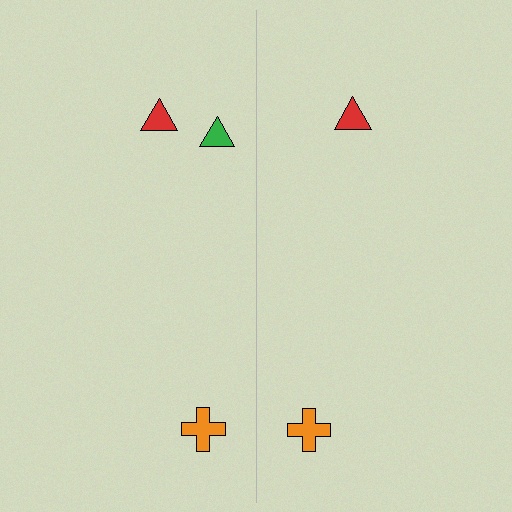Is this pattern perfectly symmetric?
No, the pattern is not perfectly symmetric. A green triangle is missing from the right side.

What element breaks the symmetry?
A green triangle is missing from the right side.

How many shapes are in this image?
There are 5 shapes in this image.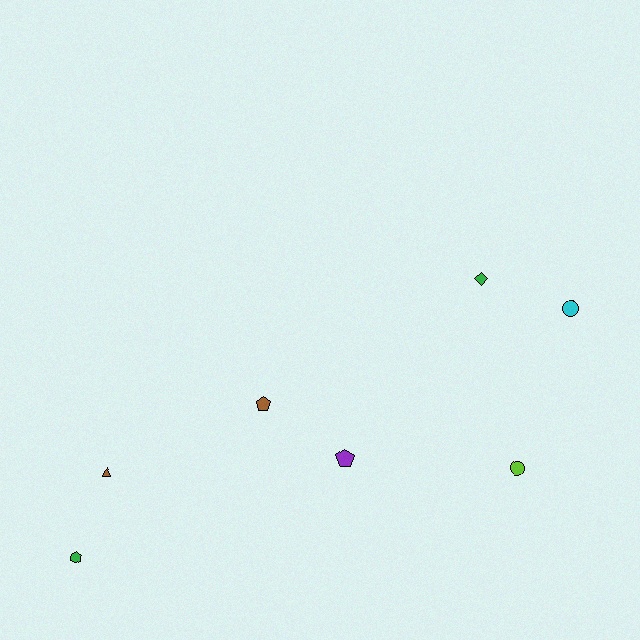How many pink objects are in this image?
There are no pink objects.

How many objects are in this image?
There are 7 objects.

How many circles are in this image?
There are 2 circles.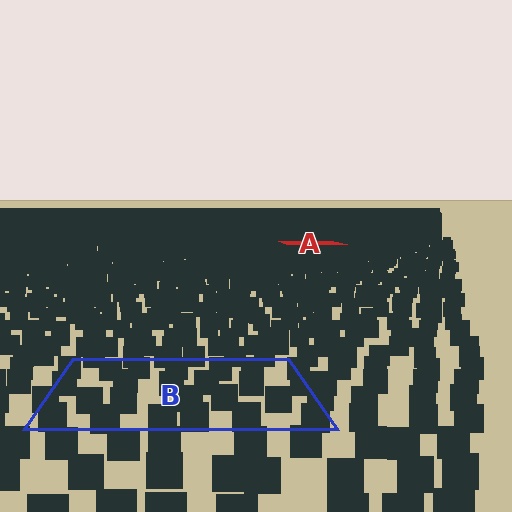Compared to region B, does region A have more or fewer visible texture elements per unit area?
Region A has more texture elements per unit area — they are packed more densely because it is farther away.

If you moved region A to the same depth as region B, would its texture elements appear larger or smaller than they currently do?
They would appear larger. At a closer depth, the same texture elements are projected at a bigger on-screen size.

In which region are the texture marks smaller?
The texture marks are smaller in region A, because it is farther away.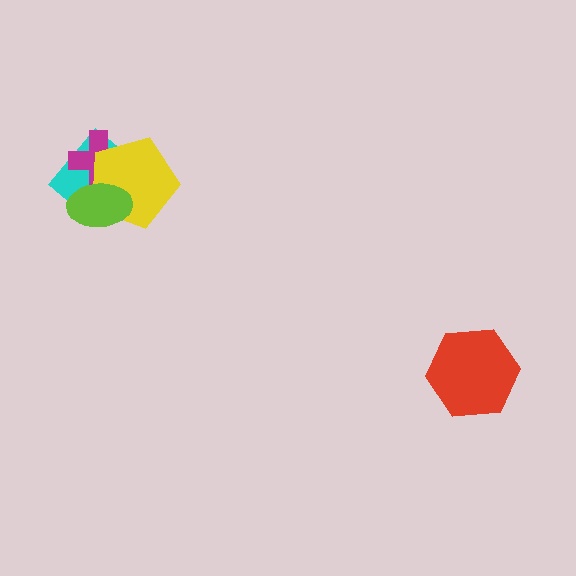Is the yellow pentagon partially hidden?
Yes, it is partially covered by another shape.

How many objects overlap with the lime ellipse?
3 objects overlap with the lime ellipse.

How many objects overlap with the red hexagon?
0 objects overlap with the red hexagon.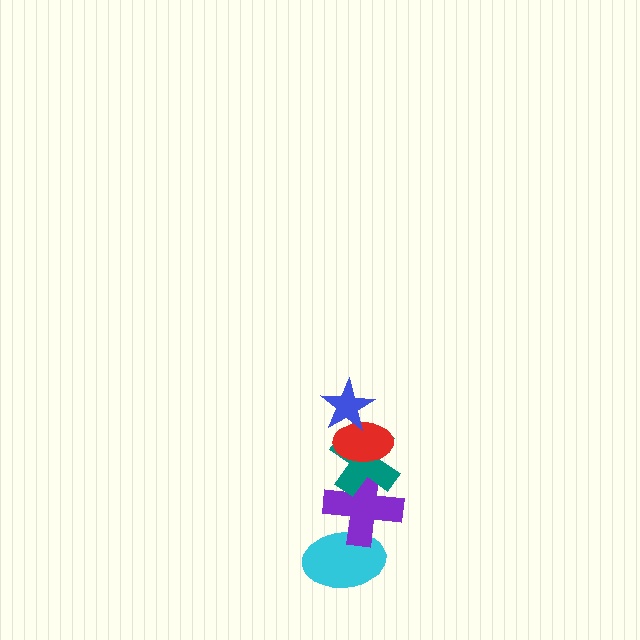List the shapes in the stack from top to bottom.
From top to bottom: the blue star, the red ellipse, the teal cross, the purple cross, the cyan ellipse.